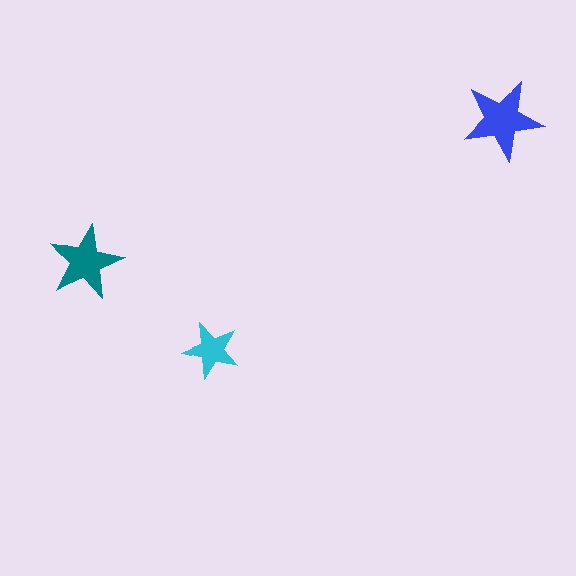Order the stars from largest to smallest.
the blue one, the teal one, the cyan one.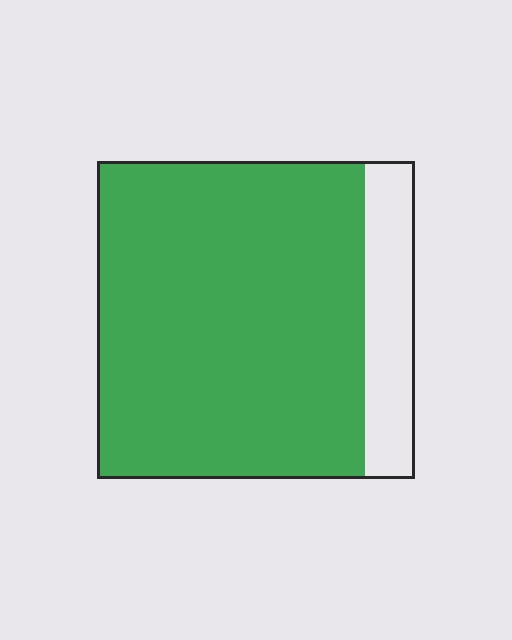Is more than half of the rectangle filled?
Yes.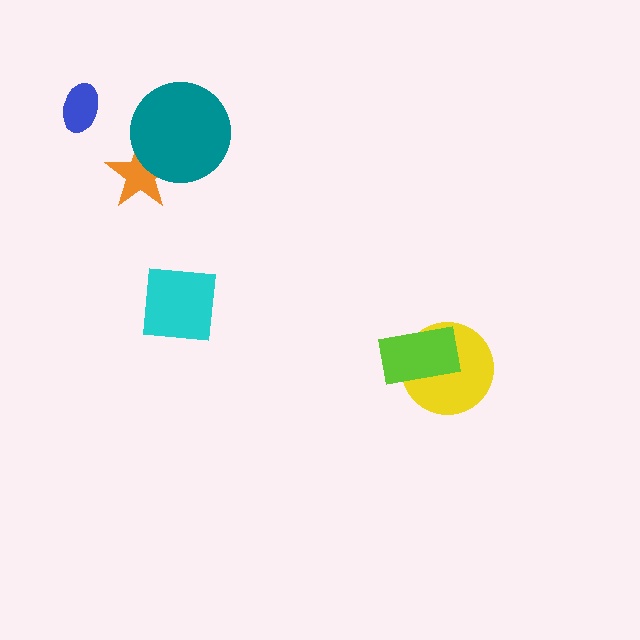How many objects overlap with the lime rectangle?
1 object overlaps with the lime rectangle.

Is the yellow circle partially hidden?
Yes, it is partially covered by another shape.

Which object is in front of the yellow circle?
The lime rectangle is in front of the yellow circle.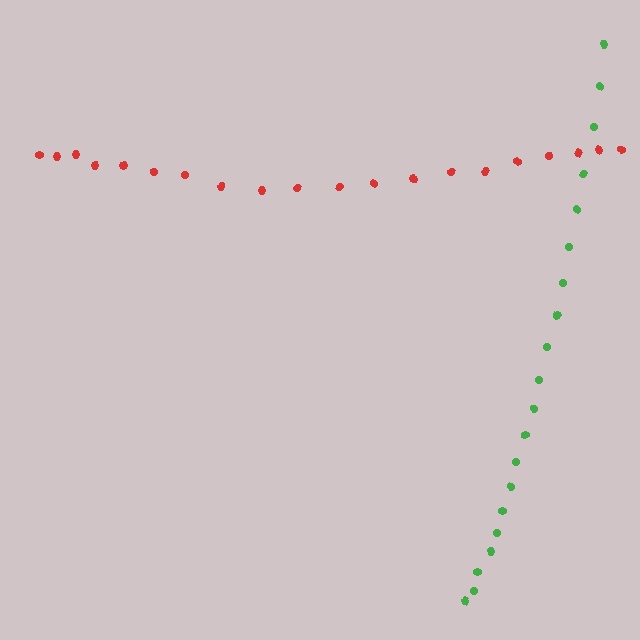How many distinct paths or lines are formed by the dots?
There are 2 distinct paths.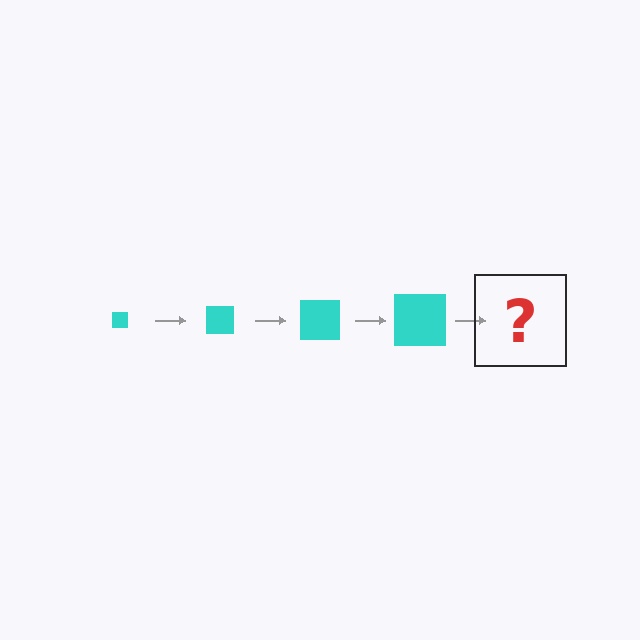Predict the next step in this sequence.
The next step is a cyan square, larger than the previous one.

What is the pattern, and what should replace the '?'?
The pattern is that the square gets progressively larger each step. The '?' should be a cyan square, larger than the previous one.